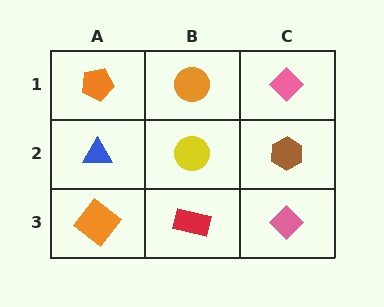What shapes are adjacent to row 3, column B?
A yellow circle (row 2, column B), an orange diamond (row 3, column A), a pink diamond (row 3, column C).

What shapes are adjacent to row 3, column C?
A brown hexagon (row 2, column C), a red rectangle (row 3, column B).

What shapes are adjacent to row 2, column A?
An orange pentagon (row 1, column A), an orange diamond (row 3, column A), a yellow circle (row 2, column B).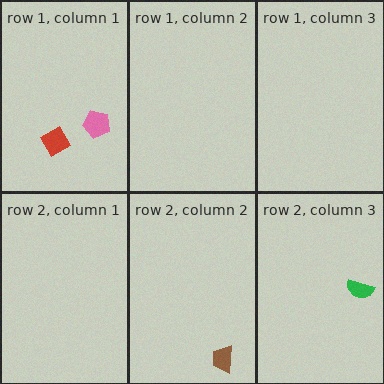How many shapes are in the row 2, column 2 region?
1.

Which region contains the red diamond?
The row 1, column 1 region.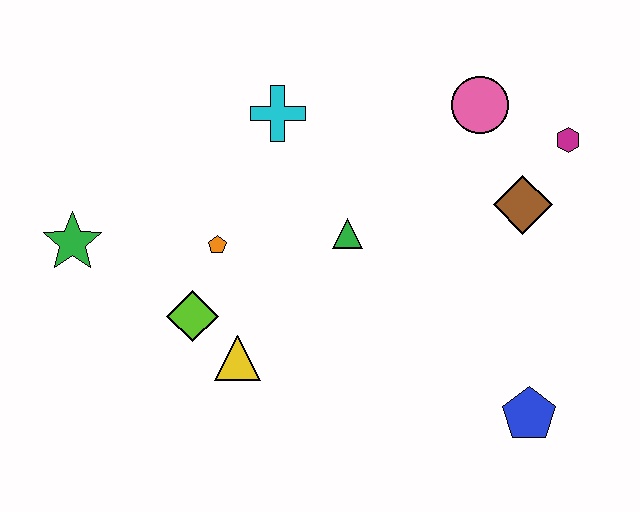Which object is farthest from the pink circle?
The green star is farthest from the pink circle.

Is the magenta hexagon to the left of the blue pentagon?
No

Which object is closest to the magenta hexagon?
The brown diamond is closest to the magenta hexagon.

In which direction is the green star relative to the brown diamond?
The green star is to the left of the brown diamond.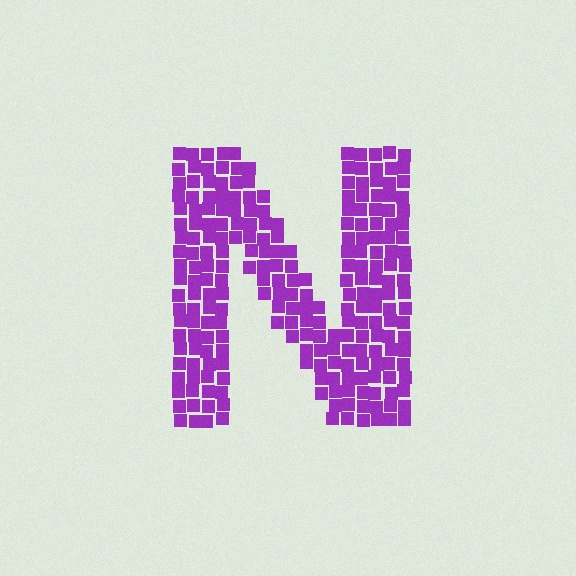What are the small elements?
The small elements are squares.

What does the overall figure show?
The overall figure shows the letter N.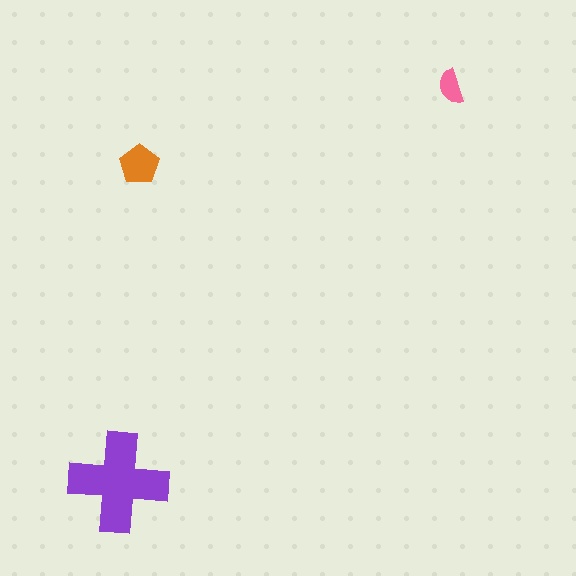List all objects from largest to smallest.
The purple cross, the orange pentagon, the pink semicircle.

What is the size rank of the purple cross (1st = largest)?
1st.